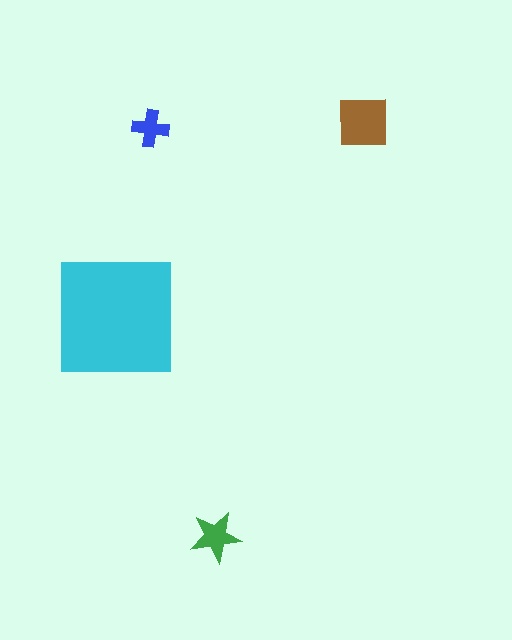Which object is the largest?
The cyan square.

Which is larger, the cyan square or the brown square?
The cyan square.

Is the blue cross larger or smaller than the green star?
Smaller.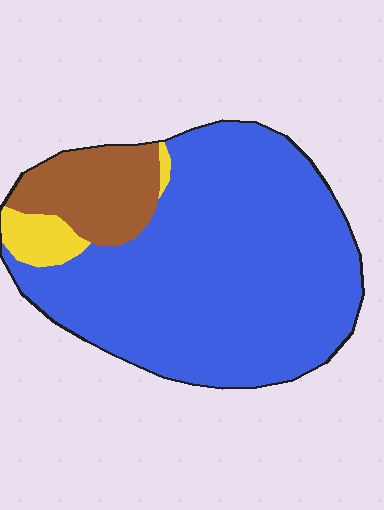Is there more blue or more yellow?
Blue.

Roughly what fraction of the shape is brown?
Brown covers 15% of the shape.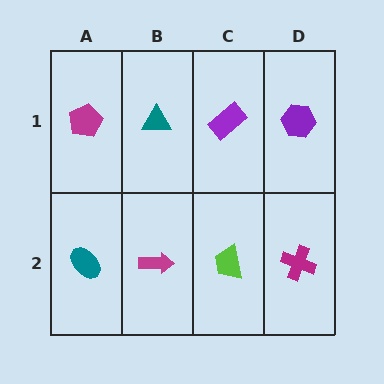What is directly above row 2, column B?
A teal triangle.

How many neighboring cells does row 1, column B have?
3.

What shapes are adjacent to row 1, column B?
A magenta arrow (row 2, column B), a magenta pentagon (row 1, column A), a purple rectangle (row 1, column C).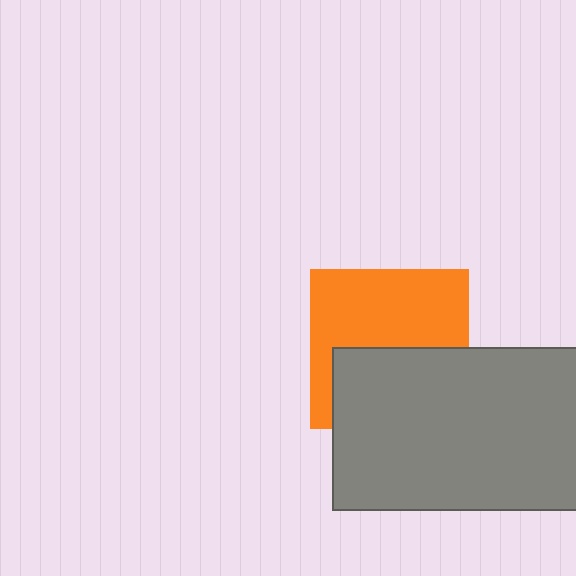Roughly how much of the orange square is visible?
About half of it is visible (roughly 56%).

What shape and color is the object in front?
The object in front is a gray rectangle.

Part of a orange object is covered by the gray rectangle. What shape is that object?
It is a square.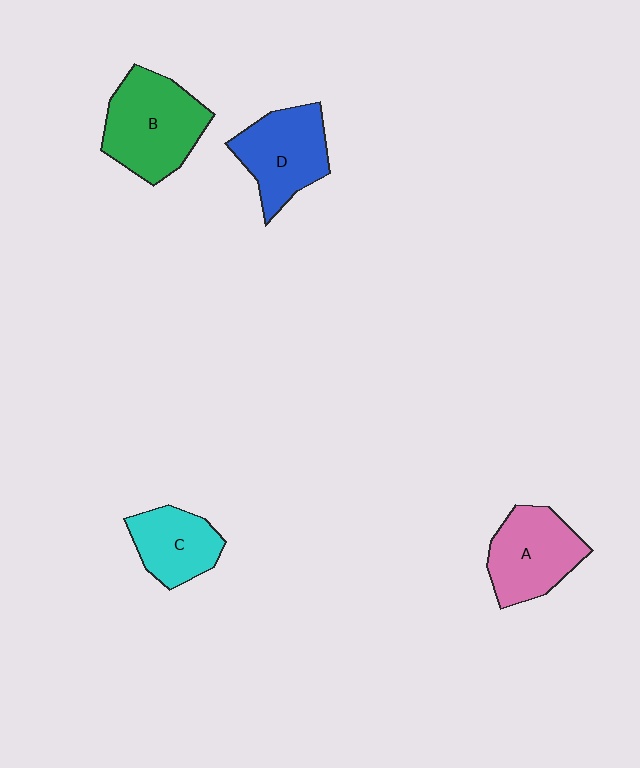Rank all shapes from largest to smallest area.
From largest to smallest: B (green), A (pink), D (blue), C (cyan).